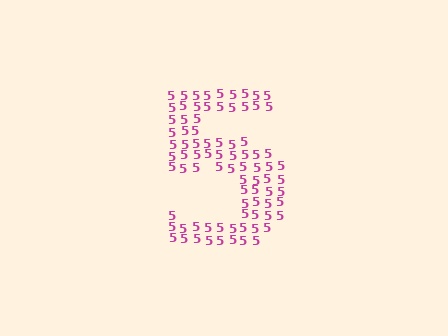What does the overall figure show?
The overall figure shows the digit 5.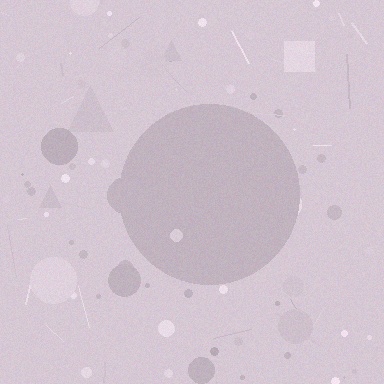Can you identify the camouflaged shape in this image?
The camouflaged shape is a circle.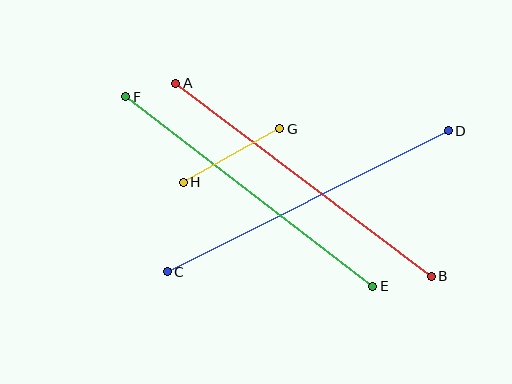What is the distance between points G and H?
The distance is approximately 111 pixels.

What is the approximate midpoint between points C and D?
The midpoint is at approximately (308, 201) pixels.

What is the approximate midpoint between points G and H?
The midpoint is at approximately (232, 156) pixels.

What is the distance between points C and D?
The distance is approximately 314 pixels.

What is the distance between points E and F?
The distance is approximately 312 pixels.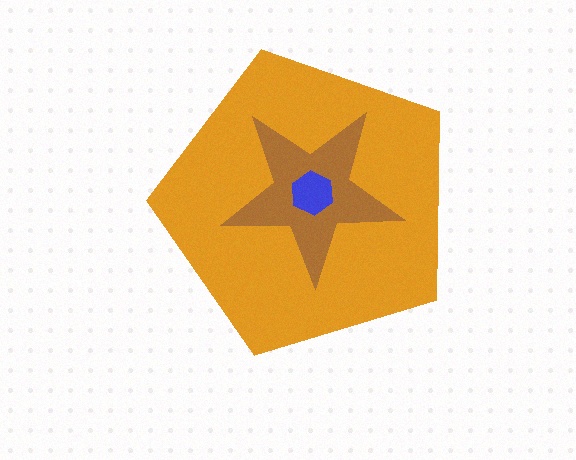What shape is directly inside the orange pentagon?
The brown star.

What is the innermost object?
The blue hexagon.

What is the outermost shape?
The orange pentagon.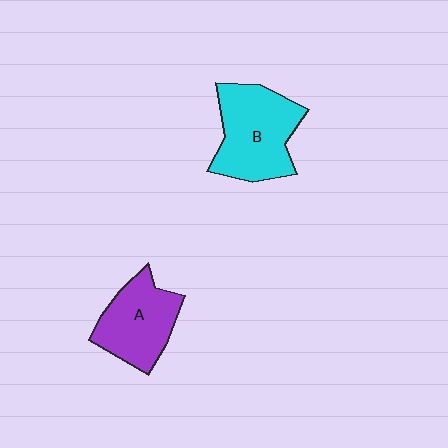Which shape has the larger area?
Shape B (cyan).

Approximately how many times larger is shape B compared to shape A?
Approximately 1.2 times.